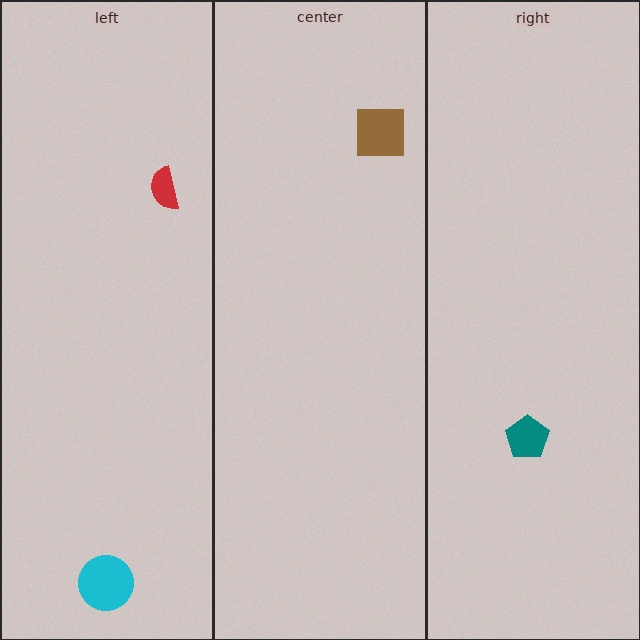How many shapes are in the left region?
2.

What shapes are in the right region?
The teal pentagon.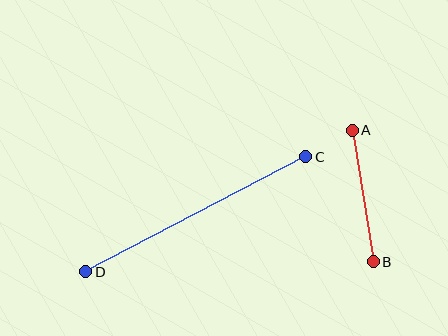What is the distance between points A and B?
The distance is approximately 133 pixels.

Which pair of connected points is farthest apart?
Points C and D are farthest apart.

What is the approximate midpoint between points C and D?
The midpoint is at approximately (196, 214) pixels.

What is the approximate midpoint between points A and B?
The midpoint is at approximately (363, 196) pixels.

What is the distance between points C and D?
The distance is approximately 248 pixels.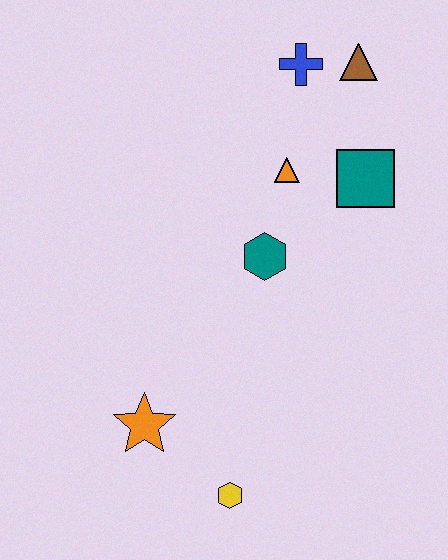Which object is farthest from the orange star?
The brown triangle is farthest from the orange star.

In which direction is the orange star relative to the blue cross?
The orange star is below the blue cross.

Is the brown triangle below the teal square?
No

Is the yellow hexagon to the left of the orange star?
No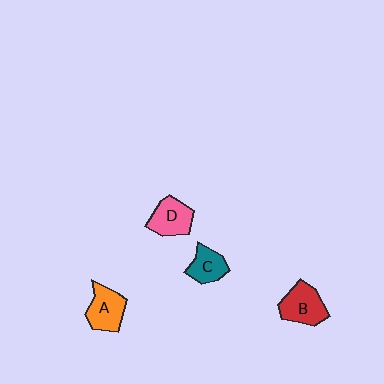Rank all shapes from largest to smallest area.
From largest to smallest: B (red), A (orange), D (pink), C (teal).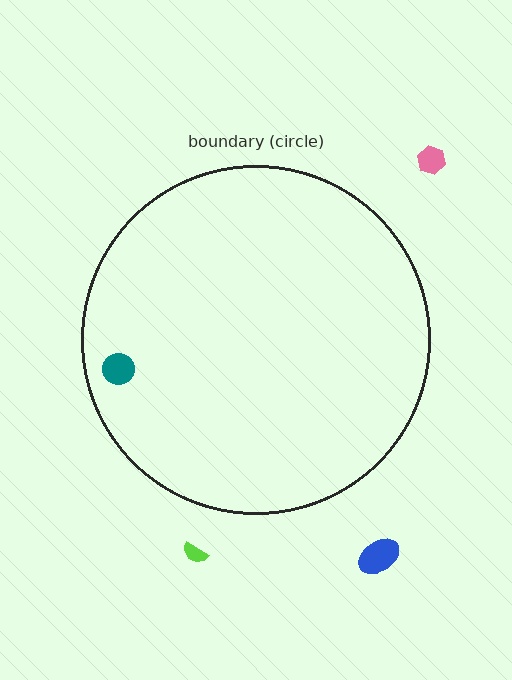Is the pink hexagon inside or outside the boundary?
Outside.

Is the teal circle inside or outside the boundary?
Inside.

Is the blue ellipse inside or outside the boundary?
Outside.